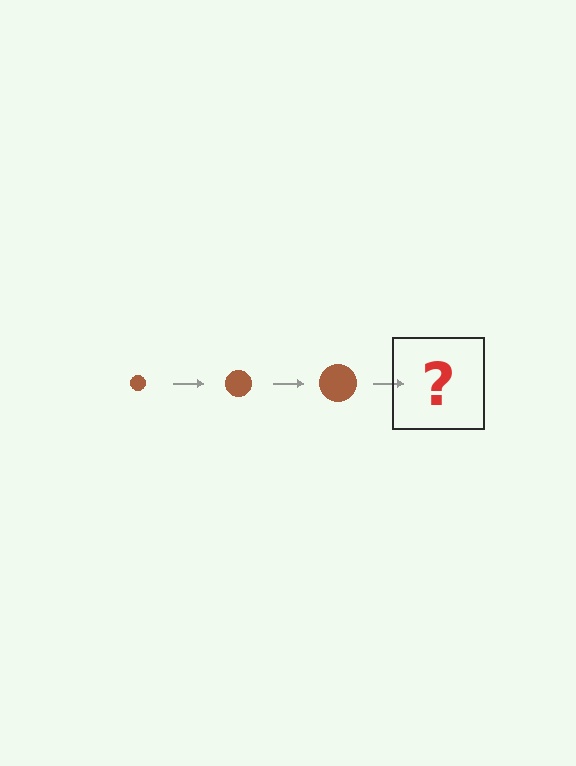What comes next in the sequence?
The next element should be a brown circle, larger than the previous one.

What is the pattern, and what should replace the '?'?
The pattern is that the circle gets progressively larger each step. The '?' should be a brown circle, larger than the previous one.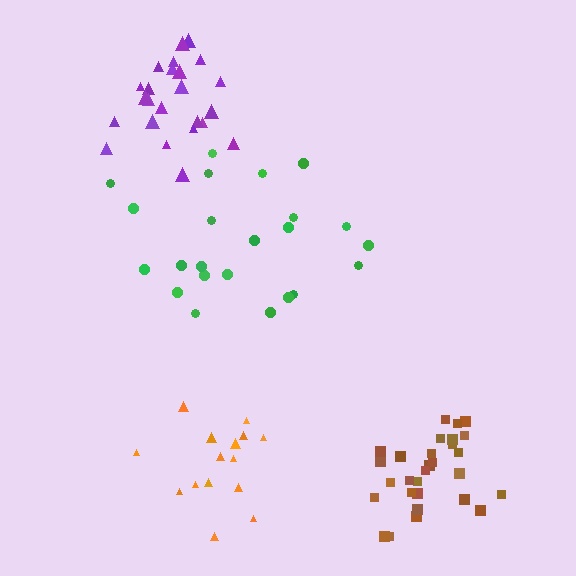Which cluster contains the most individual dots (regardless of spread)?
Brown (29).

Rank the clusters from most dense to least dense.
purple, brown, orange, green.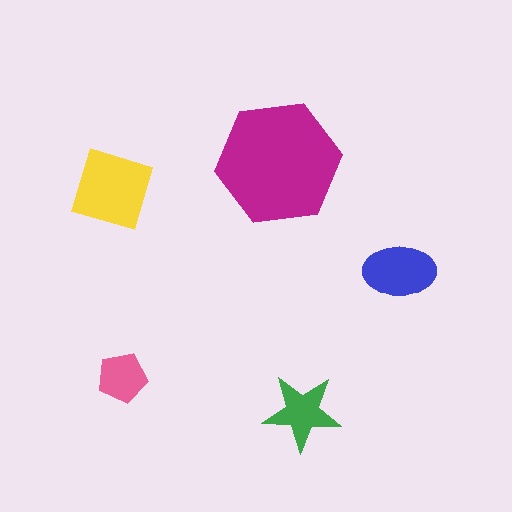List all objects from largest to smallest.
The magenta hexagon, the yellow diamond, the blue ellipse, the green star, the pink pentagon.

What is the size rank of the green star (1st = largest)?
4th.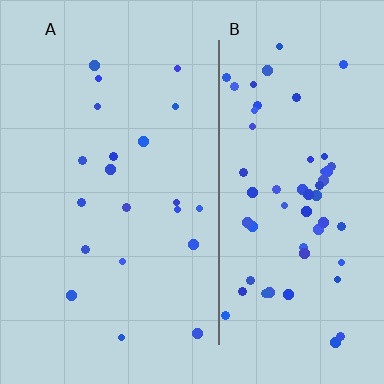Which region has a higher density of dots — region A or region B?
B (the right).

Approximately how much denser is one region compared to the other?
Approximately 3.0× — region B over region A.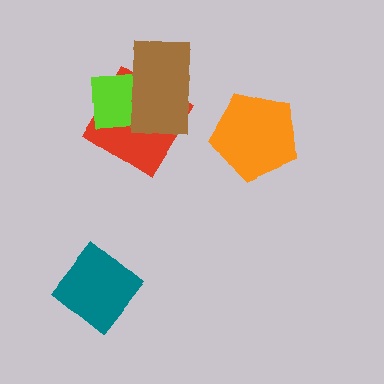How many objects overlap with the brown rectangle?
2 objects overlap with the brown rectangle.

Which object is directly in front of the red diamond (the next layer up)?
The lime square is directly in front of the red diamond.